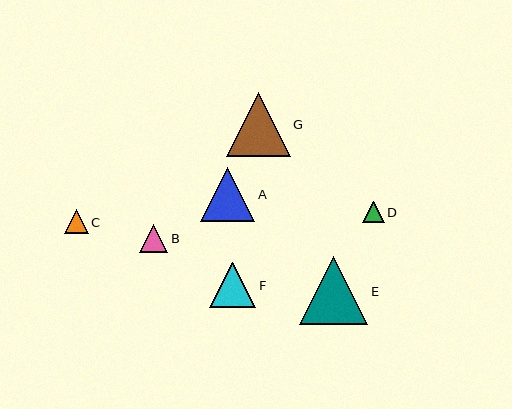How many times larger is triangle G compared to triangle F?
Triangle G is approximately 1.4 times the size of triangle F.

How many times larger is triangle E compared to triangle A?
Triangle E is approximately 1.3 times the size of triangle A.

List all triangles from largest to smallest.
From largest to smallest: E, G, A, F, B, C, D.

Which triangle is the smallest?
Triangle D is the smallest with a size of approximately 22 pixels.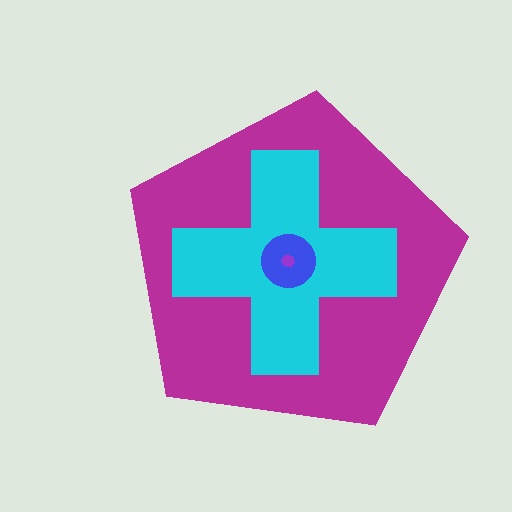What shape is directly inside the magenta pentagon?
The cyan cross.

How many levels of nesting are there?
4.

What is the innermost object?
The purple hexagon.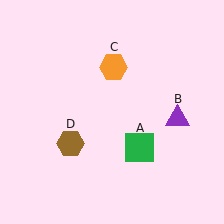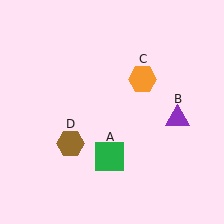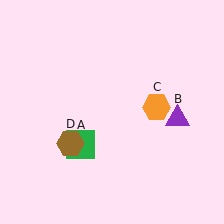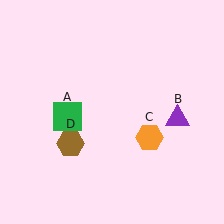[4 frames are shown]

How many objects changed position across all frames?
2 objects changed position: green square (object A), orange hexagon (object C).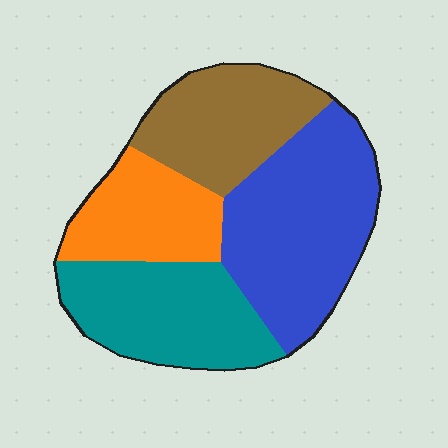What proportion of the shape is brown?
Brown takes up less than a quarter of the shape.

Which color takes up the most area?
Blue, at roughly 35%.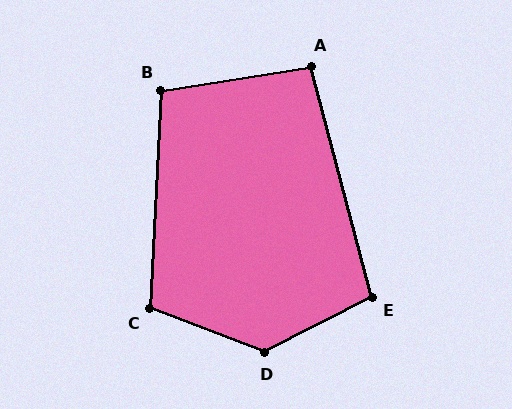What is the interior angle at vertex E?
Approximately 103 degrees (obtuse).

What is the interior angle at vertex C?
Approximately 108 degrees (obtuse).